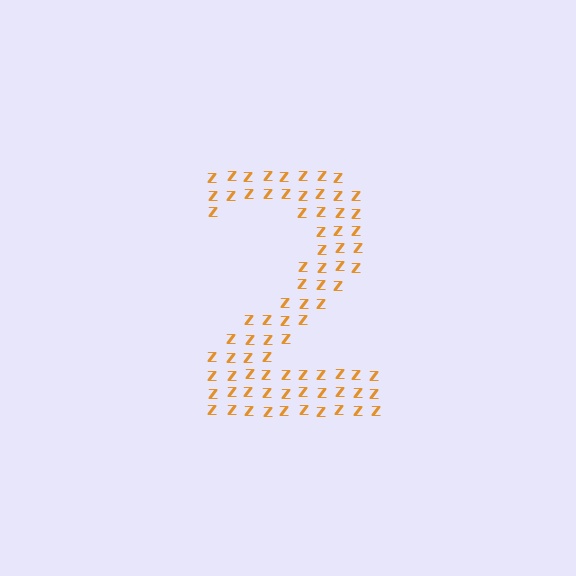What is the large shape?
The large shape is the digit 2.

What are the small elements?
The small elements are letter Z's.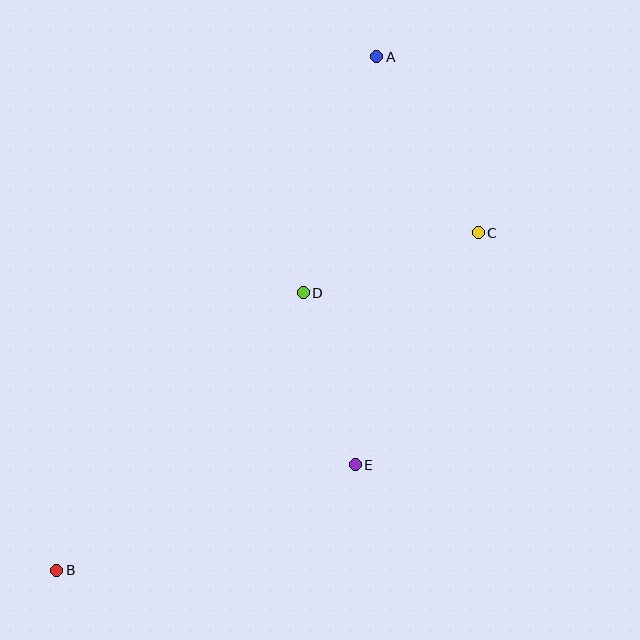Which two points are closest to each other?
Points D and E are closest to each other.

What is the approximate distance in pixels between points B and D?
The distance between B and D is approximately 371 pixels.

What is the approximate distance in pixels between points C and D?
The distance between C and D is approximately 185 pixels.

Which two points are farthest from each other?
Points A and B are farthest from each other.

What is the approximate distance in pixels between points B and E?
The distance between B and E is approximately 317 pixels.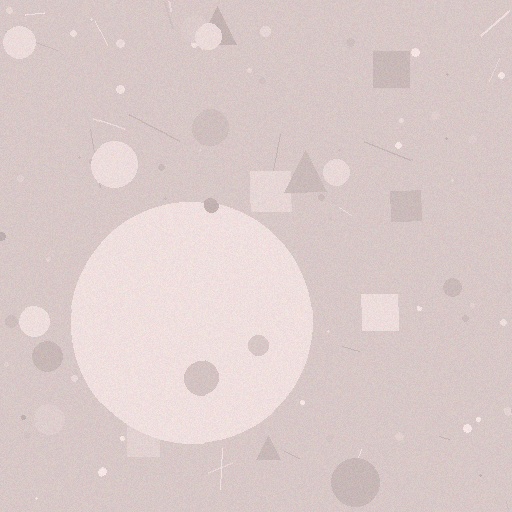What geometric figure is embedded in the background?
A circle is embedded in the background.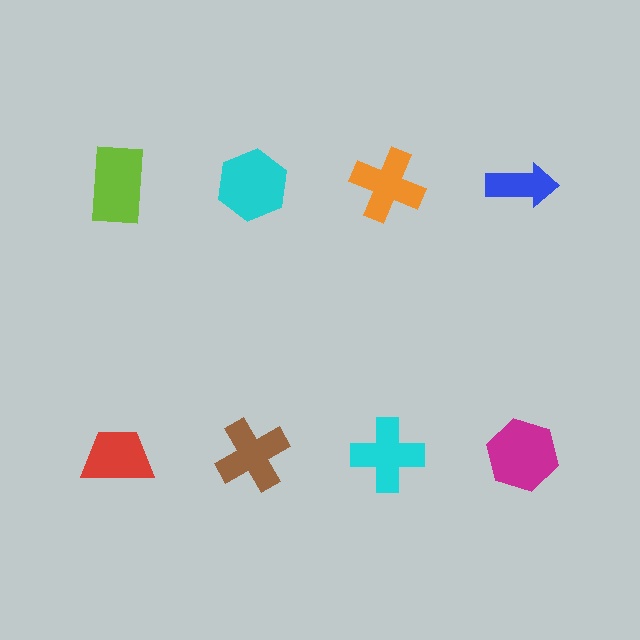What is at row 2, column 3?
A cyan cross.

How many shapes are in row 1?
4 shapes.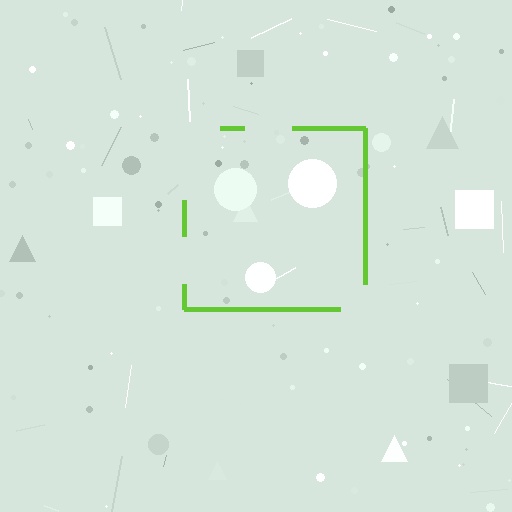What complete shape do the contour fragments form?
The contour fragments form a square.